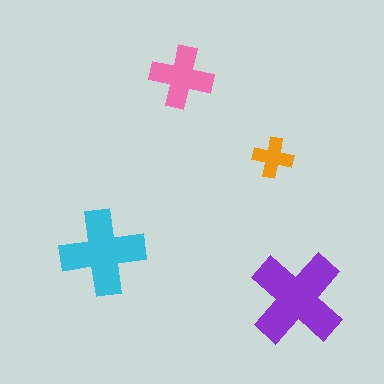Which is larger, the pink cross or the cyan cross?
The cyan one.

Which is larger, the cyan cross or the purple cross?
The purple one.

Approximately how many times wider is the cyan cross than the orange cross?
About 2 times wider.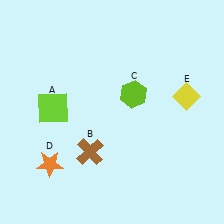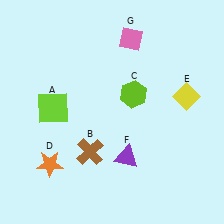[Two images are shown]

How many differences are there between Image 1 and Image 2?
There are 2 differences between the two images.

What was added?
A purple triangle (F), a pink diamond (G) were added in Image 2.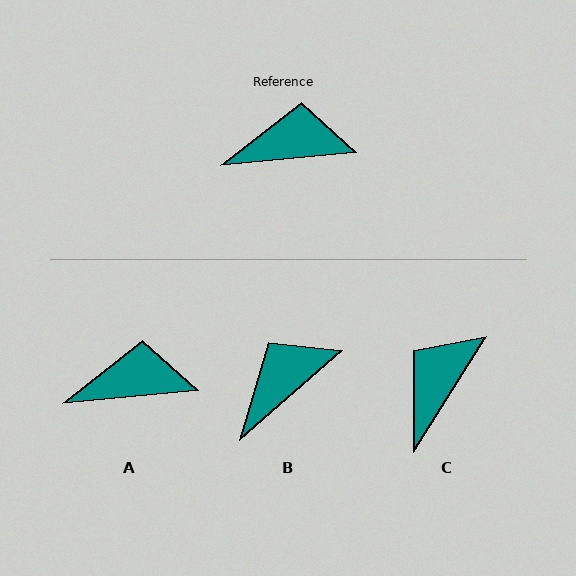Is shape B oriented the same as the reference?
No, it is off by about 35 degrees.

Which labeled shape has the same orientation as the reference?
A.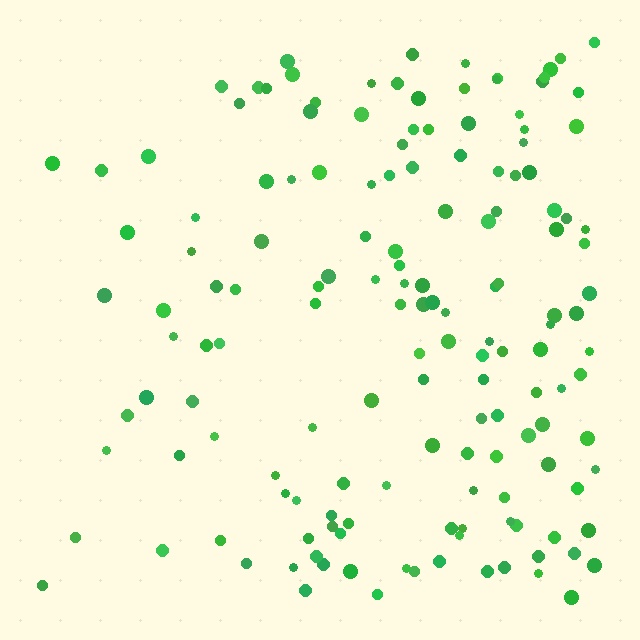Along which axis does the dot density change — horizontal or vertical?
Horizontal.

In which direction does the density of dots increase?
From left to right, with the right side densest.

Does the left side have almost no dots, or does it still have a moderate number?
Still a moderate number, just noticeably fewer than the right.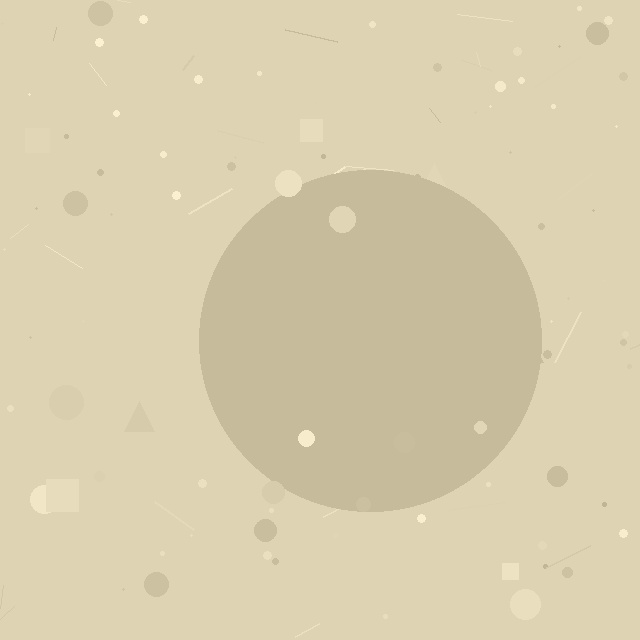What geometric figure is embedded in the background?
A circle is embedded in the background.